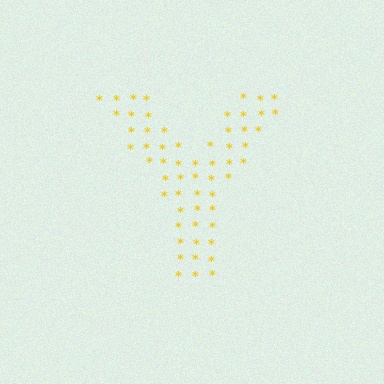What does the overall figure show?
The overall figure shows the letter Y.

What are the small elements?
The small elements are asterisks.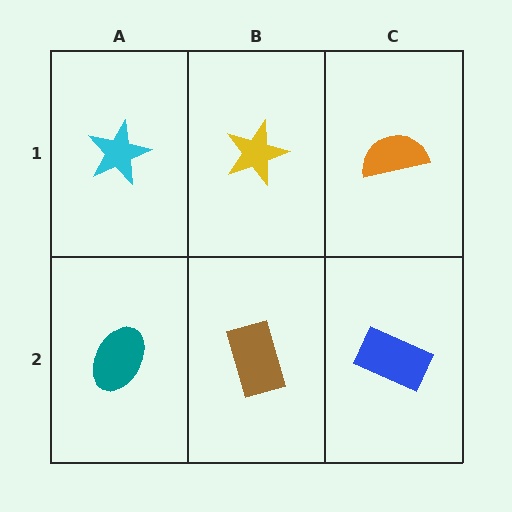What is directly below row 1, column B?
A brown rectangle.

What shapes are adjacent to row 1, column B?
A brown rectangle (row 2, column B), a cyan star (row 1, column A), an orange semicircle (row 1, column C).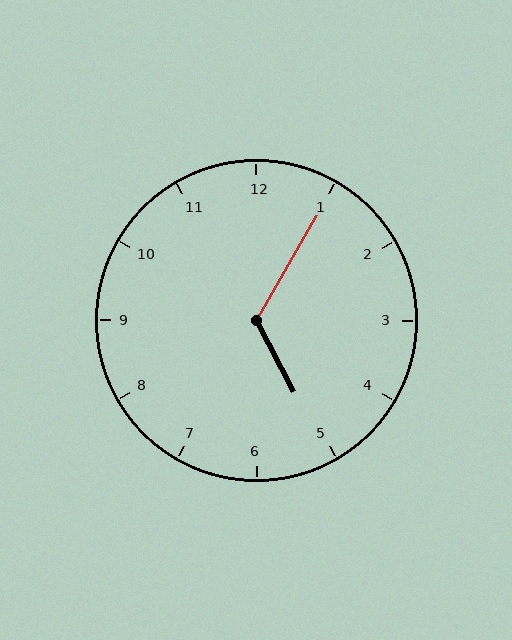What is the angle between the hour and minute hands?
Approximately 122 degrees.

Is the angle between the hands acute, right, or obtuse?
It is obtuse.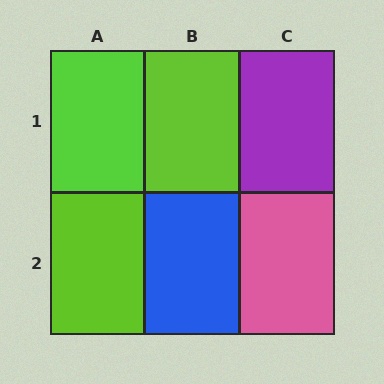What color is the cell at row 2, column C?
Pink.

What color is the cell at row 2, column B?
Blue.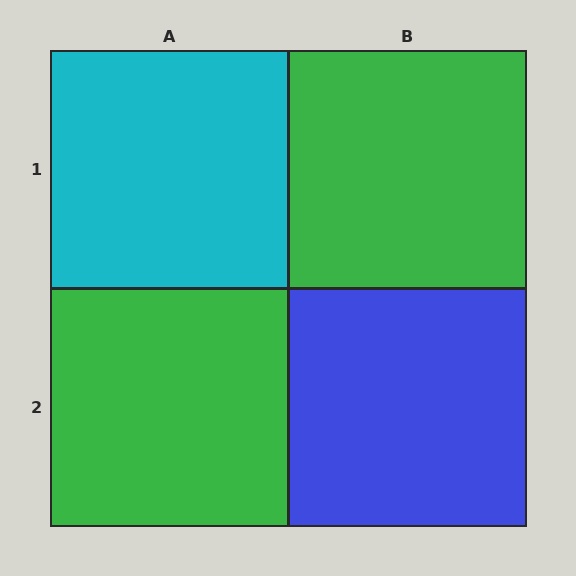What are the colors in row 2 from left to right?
Green, blue.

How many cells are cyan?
1 cell is cyan.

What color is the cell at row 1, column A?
Cyan.